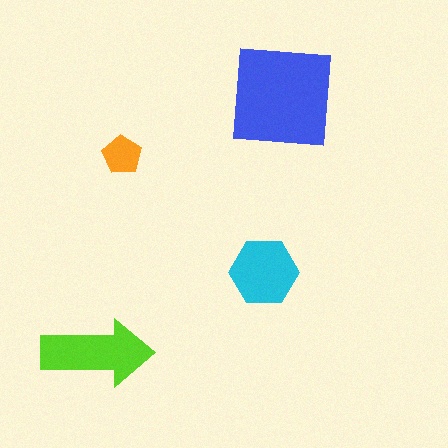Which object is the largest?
The blue square.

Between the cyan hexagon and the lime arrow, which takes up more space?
The lime arrow.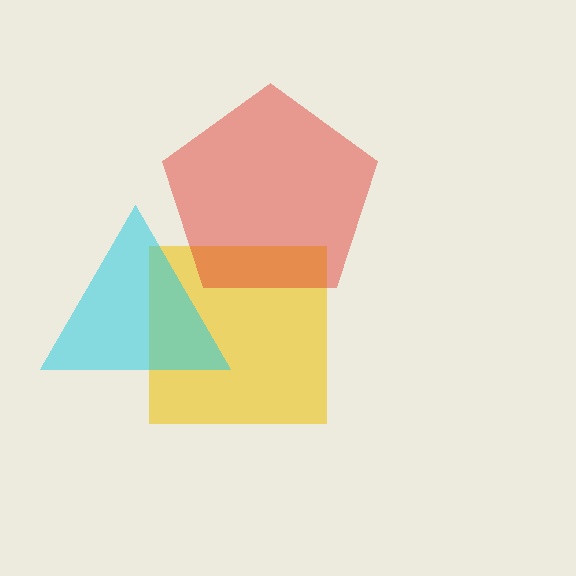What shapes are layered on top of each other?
The layered shapes are: a yellow square, a cyan triangle, a red pentagon.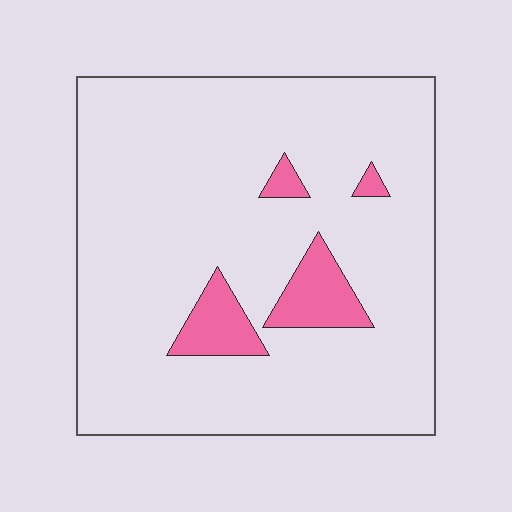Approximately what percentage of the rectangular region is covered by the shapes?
Approximately 10%.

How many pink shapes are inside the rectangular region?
4.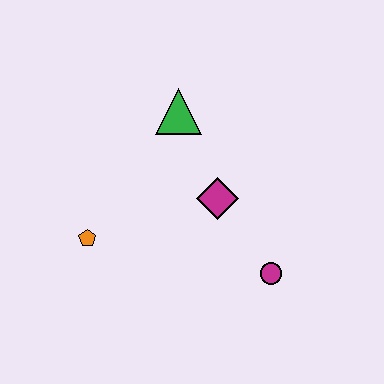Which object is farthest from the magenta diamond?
The orange pentagon is farthest from the magenta diamond.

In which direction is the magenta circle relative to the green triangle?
The magenta circle is below the green triangle.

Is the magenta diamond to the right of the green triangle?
Yes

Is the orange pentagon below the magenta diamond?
Yes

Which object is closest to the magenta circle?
The magenta diamond is closest to the magenta circle.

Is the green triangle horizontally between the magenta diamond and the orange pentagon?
Yes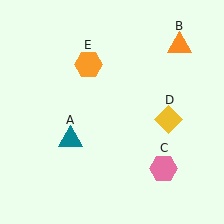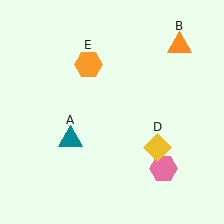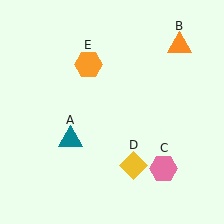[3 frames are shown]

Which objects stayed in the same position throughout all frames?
Teal triangle (object A) and orange triangle (object B) and pink hexagon (object C) and orange hexagon (object E) remained stationary.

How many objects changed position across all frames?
1 object changed position: yellow diamond (object D).